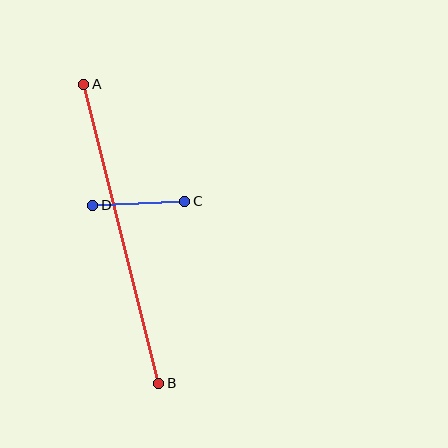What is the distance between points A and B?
The distance is approximately 308 pixels.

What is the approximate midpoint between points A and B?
The midpoint is at approximately (121, 234) pixels.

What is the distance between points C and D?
The distance is approximately 93 pixels.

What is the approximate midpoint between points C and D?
The midpoint is at approximately (139, 203) pixels.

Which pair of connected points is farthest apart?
Points A and B are farthest apart.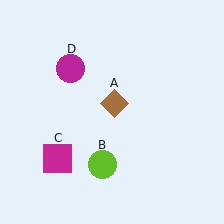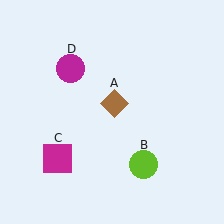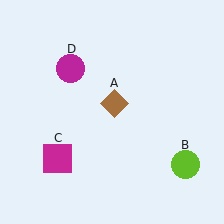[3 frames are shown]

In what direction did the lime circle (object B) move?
The lime circle (object B) moved right.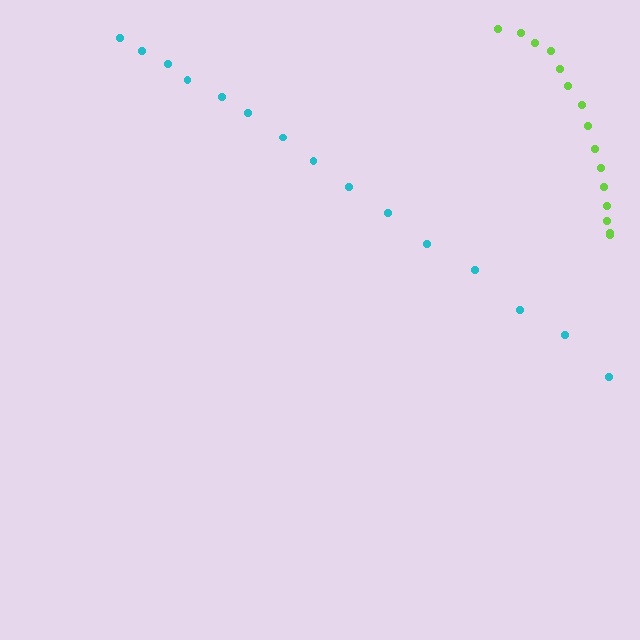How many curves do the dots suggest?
There are 2 distinct paths.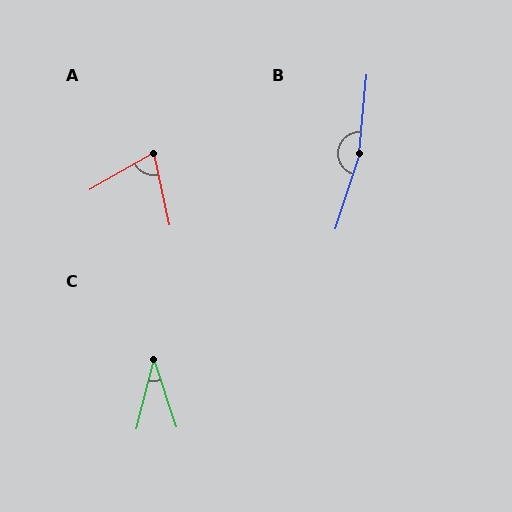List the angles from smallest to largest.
C (32°), A (73°), B (168°).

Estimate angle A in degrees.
Approximately 73 degrees.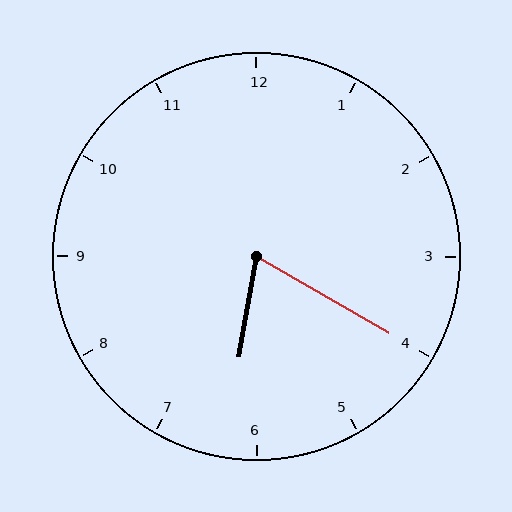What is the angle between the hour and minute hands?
Approximately 70 degrees.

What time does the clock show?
6:20.